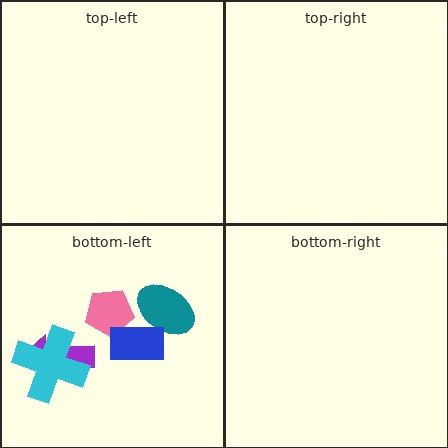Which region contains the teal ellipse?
The bottom-left region.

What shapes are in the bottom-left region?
The pink pentagon, the teal ellipse, the blue rectangle, the purple arrow, the cyan cross.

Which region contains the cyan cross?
The bottom-left region.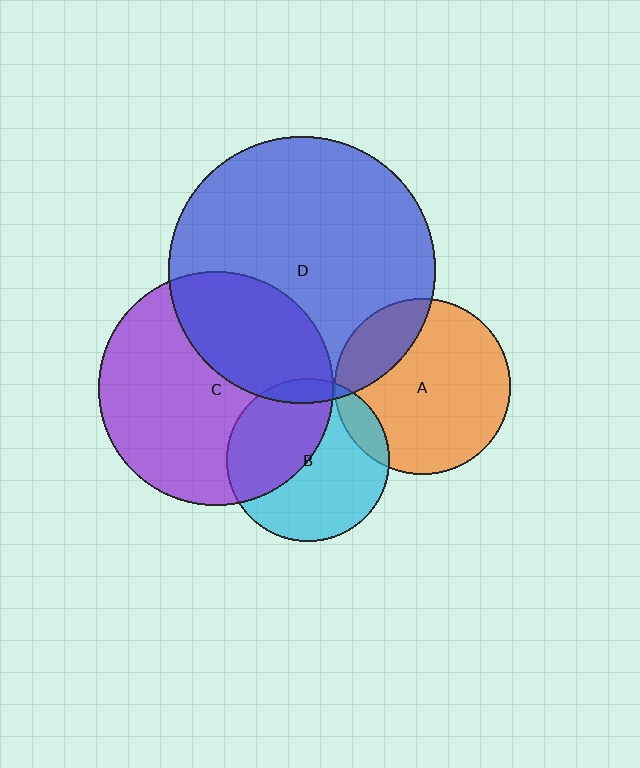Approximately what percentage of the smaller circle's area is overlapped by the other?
Approximately 35%.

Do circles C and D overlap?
Yes.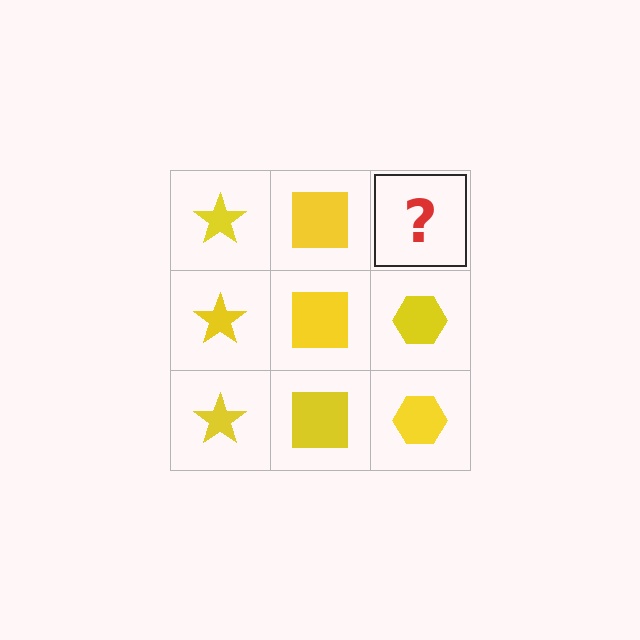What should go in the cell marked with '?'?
The missing cell should contain a yellow hexagon.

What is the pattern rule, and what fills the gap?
The rule is that each column has a consistent shape. The gap should be filled with a yellow hexagon.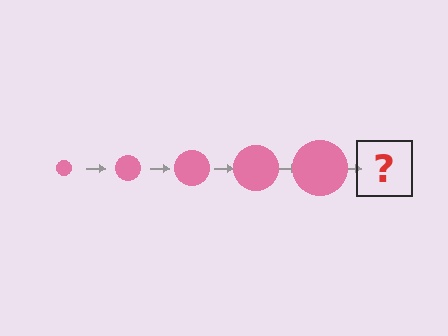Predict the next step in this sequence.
The next step is a pink circle, larger than the previous one.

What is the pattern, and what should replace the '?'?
The pattern is that the circle gets progressively larger each step. The '?' should be a pink circle, larger than the previous one.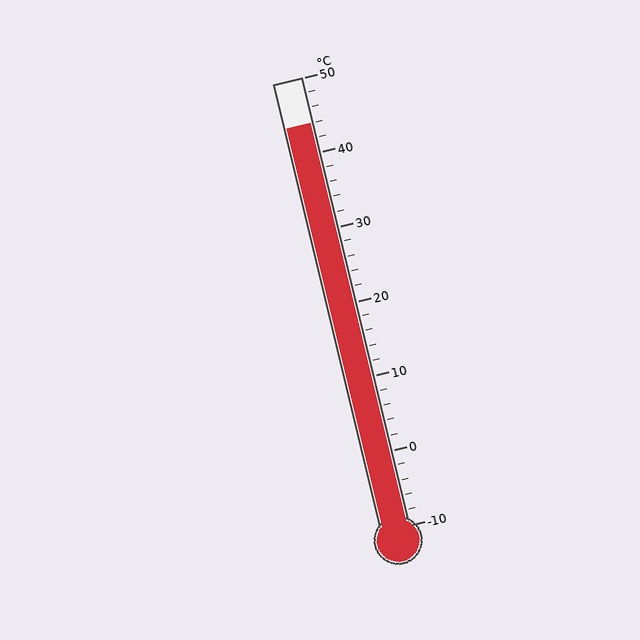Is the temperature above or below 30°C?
The temperature is above 30°C.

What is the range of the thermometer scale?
The thermometer scale ranges from -10°C to 50°C.